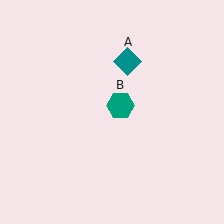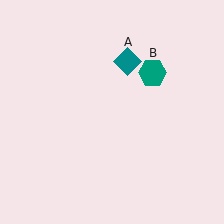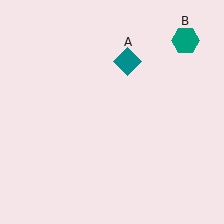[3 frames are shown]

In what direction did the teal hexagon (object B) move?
The teal hexagon (object B) moved up and to the right.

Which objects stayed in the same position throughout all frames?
Teal diamond (object A) remained stationary.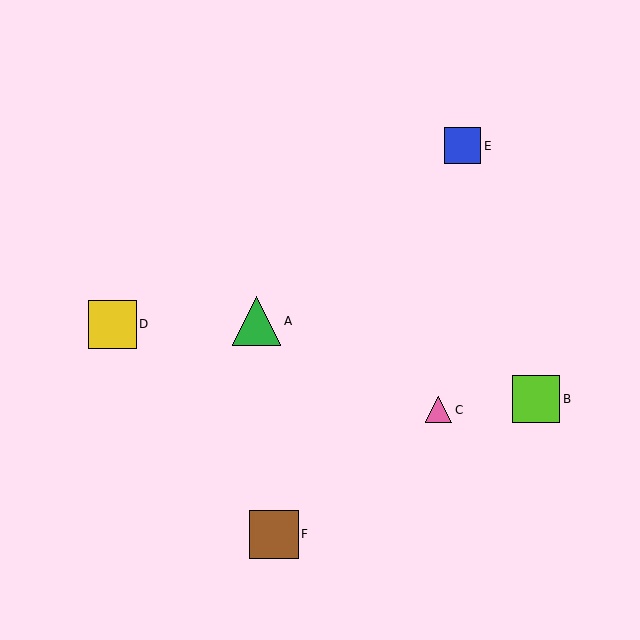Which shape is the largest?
The green triangle (labeled A) is the largest.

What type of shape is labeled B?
Shape B is a lime square.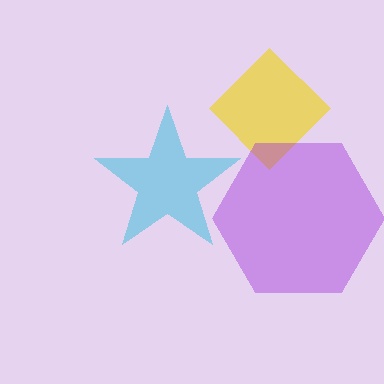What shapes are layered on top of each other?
The layered shapes are: a yellow diamond, a purple hexagon, a cyan star.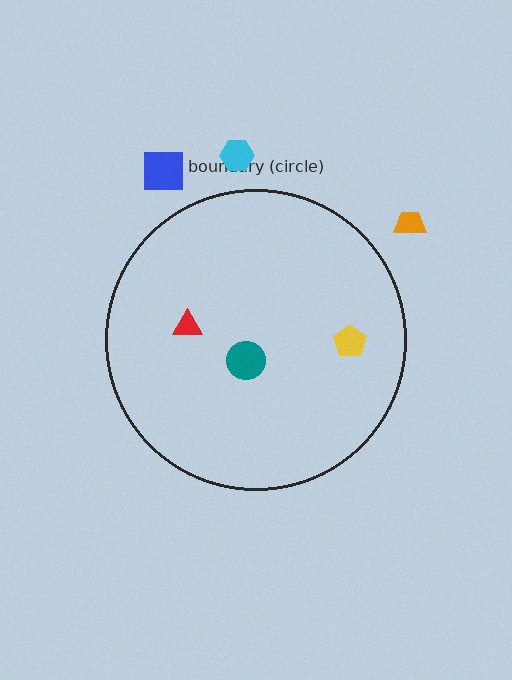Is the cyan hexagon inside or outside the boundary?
Outside.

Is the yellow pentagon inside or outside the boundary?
Inside.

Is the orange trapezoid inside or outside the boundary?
Outside.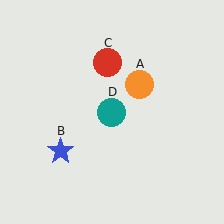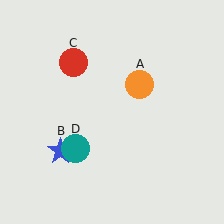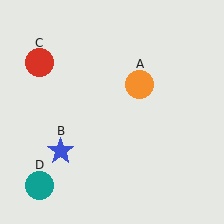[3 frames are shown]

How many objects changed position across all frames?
2 objects changed position: red circle (object C), teal circle (object D).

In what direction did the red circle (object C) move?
The red circle (object C) moved left.